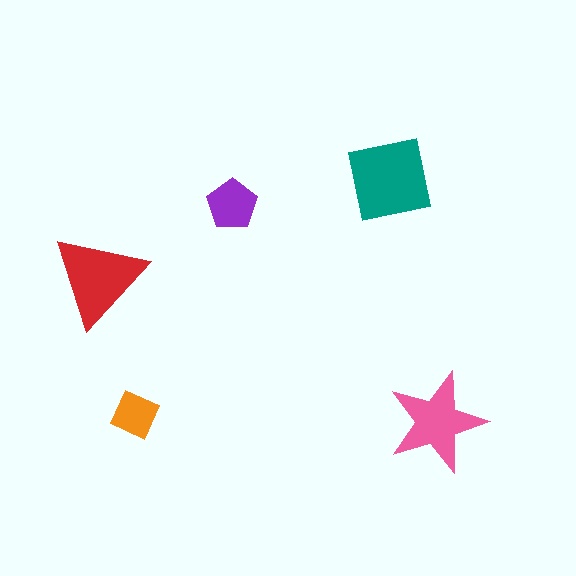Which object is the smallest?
The orange square.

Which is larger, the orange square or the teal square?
The teal square.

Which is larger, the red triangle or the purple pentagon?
The red triangle.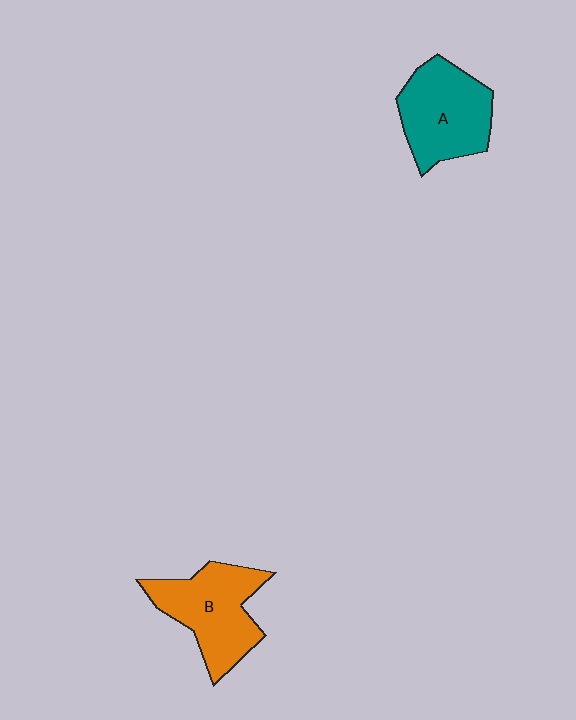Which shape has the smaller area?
Shape A (teal).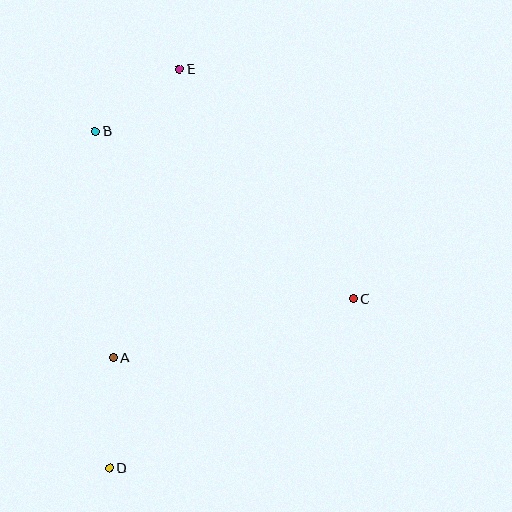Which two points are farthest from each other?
Points D and E are farthest from each other.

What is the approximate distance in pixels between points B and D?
The distance between B and D is approximately 337 pixels.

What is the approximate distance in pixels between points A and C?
The distance between A and C is approximately 247 pixels.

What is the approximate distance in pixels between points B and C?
The distance between B and C is approximately 308 pixels.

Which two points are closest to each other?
Points B and E are closest to each other.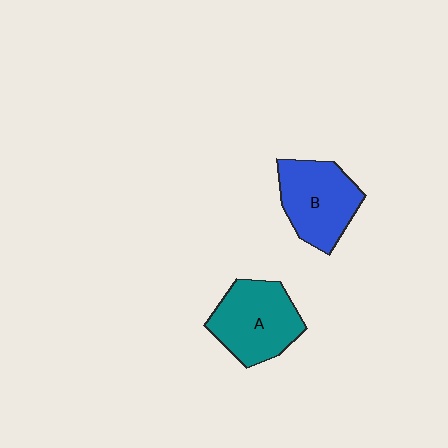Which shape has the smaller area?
Shape B (blue).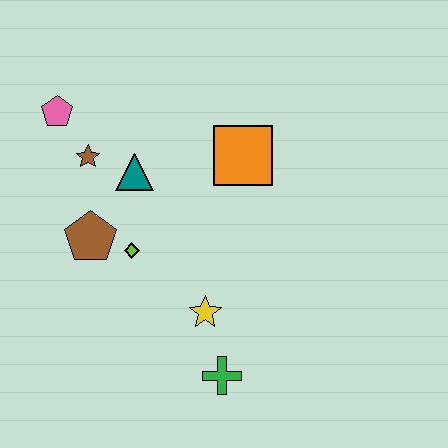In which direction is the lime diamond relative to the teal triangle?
The lime diamond is below the teal triangle.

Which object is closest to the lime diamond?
The brown pentagon is closest to the lime diamond.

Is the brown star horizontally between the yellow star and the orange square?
No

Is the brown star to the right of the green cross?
No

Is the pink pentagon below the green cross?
No